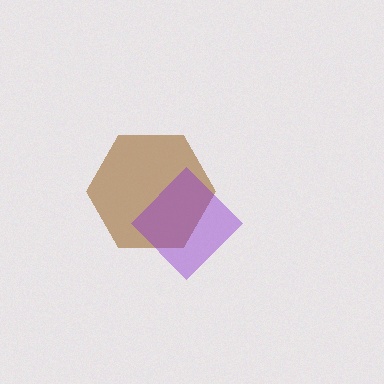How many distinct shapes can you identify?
There are 2 distinct shapes: a brown hexagon, a purple diamond.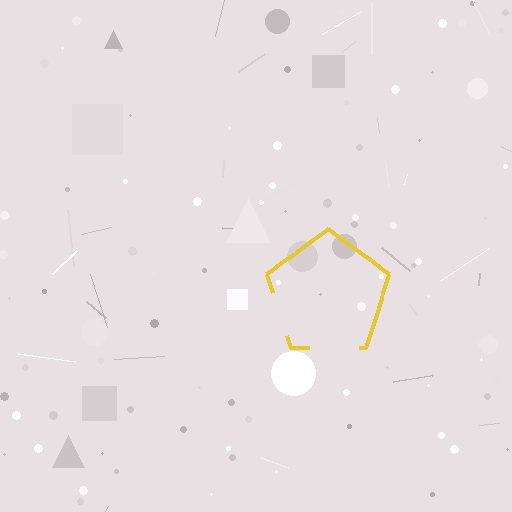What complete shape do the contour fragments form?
The contour fragments form a pentagon.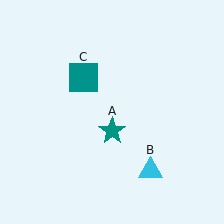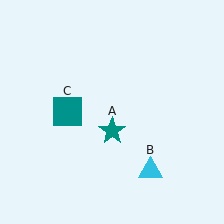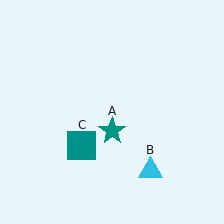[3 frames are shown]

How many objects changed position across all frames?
1 object changed position: teal square (object C).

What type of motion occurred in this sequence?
The teal square (object C) rotated counterclockwise around the center of the scene.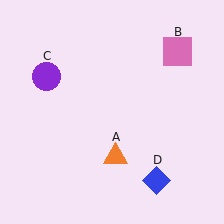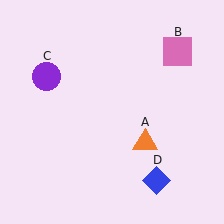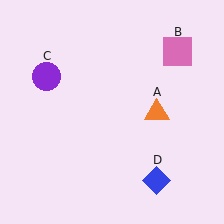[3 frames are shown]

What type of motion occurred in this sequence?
The orange triangle (object A) rotated counterclockwise around the center of the scene.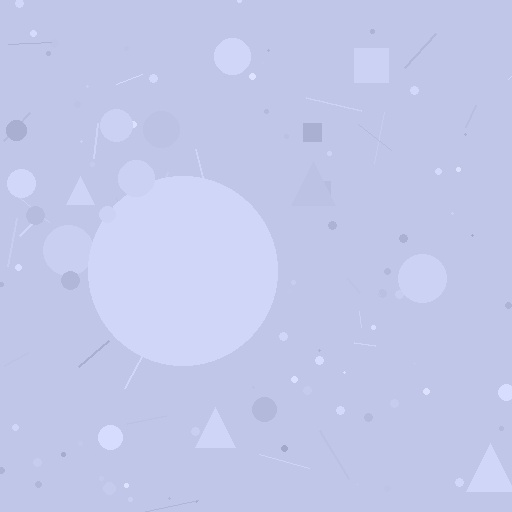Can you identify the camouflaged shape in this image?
The camouflaged shape is a circle.